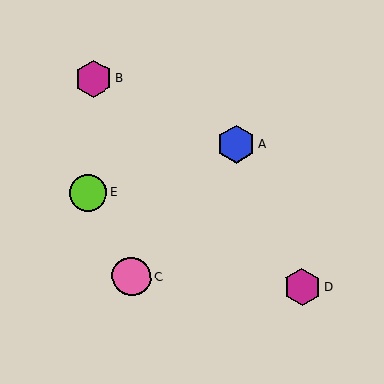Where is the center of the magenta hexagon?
The center of the magenta hexagon is at (302, 288).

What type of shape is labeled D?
Shape D is a magenta hexagon.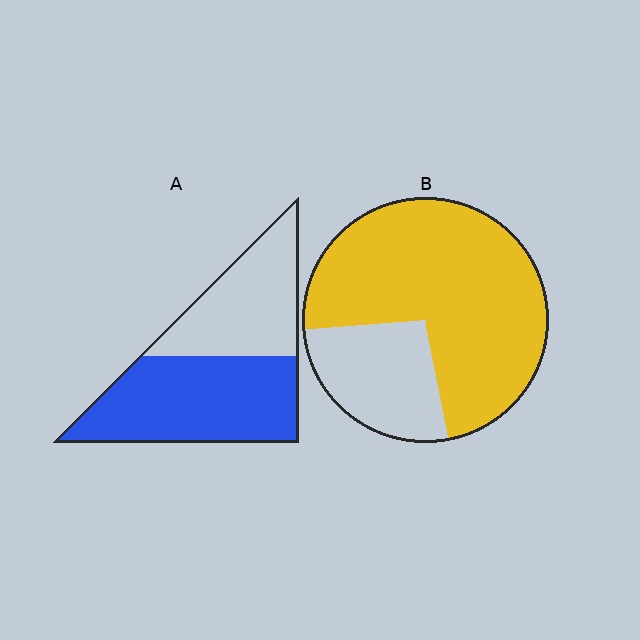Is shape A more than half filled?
Yes.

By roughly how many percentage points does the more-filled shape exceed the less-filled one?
By roughly 15 percentage points (B over A).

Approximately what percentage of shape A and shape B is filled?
A is approximately 60% and B is approximately 75%.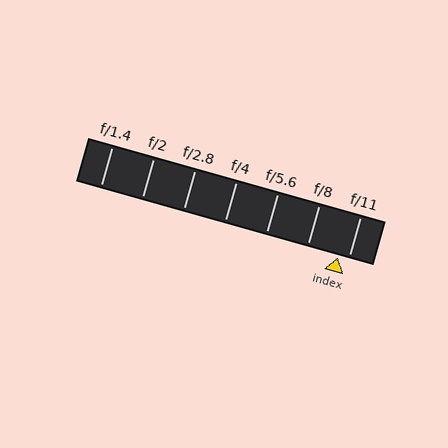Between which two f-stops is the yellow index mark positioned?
The index mark is between f/8 and f/11.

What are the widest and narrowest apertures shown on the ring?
The widest aperture shown is f/1.4 and the narrowest is f/11.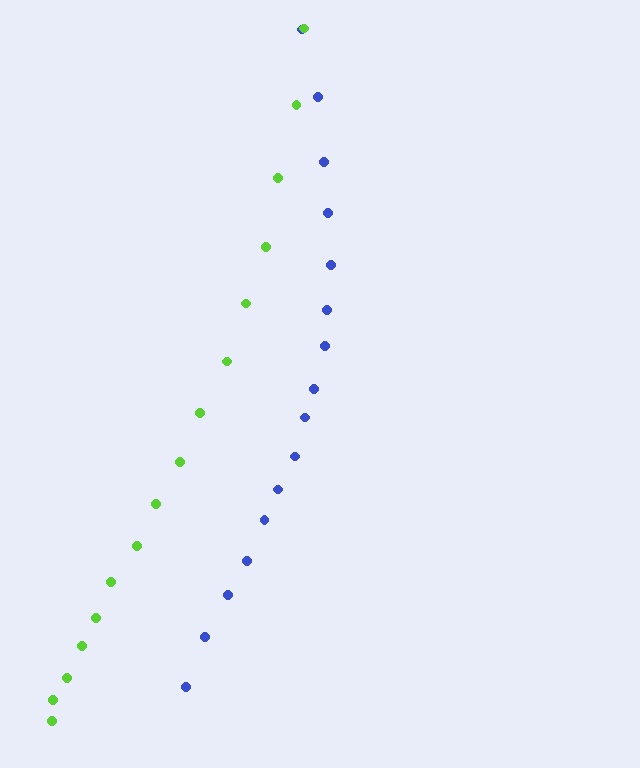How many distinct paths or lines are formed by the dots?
There are 2 distinct paths.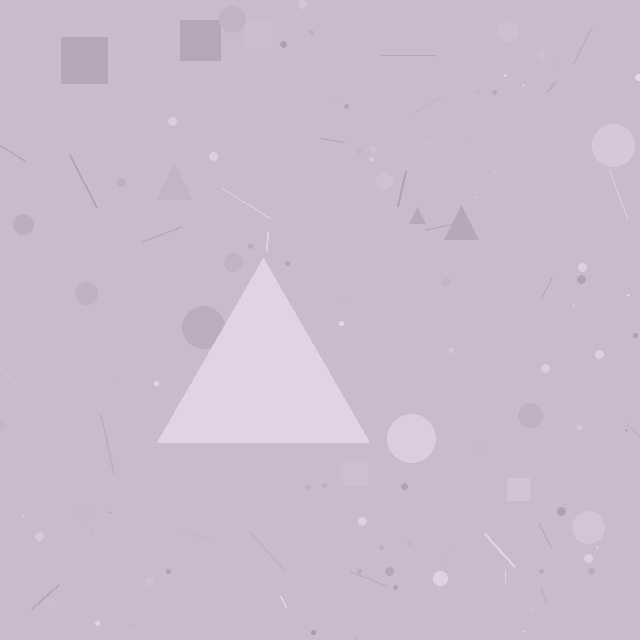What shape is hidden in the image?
A triangle is hidden in the image.